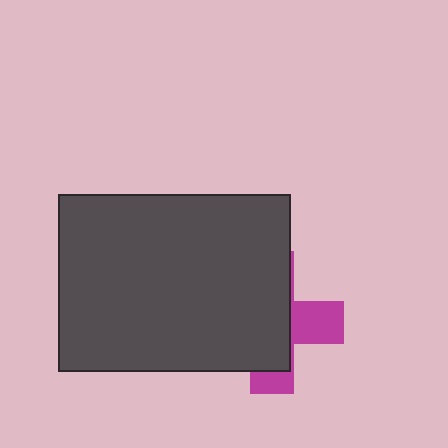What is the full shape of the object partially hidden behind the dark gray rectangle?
The partially hidden object is a magenta cross.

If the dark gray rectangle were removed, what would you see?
You would see the complete magenta cross.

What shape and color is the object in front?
The object in front is a dark gray rectangle.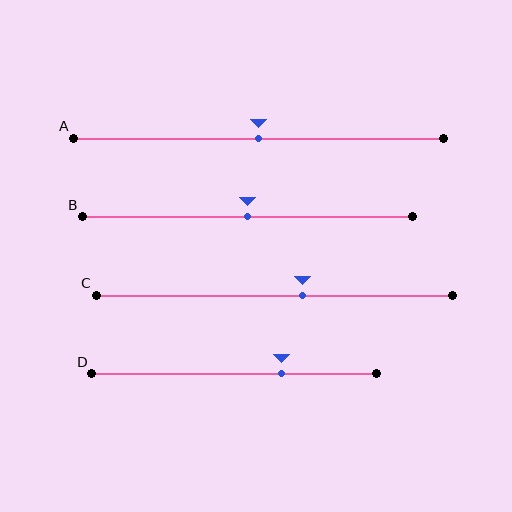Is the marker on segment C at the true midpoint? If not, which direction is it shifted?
No, the marker on segment C is shifted to the right by about 8% of the segment length.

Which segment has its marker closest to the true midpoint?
Segment A has its marker closest to the true midpoint.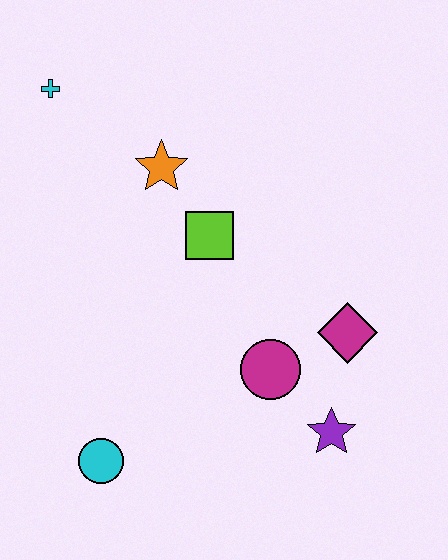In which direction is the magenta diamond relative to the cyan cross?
The magenta diamond is to the right of the cyan cross.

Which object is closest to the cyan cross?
The orange star is closest to the cyan cross.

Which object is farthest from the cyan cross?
The purple star is farthest from the cyan cross.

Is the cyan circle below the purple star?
Yes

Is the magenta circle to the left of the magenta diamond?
Yes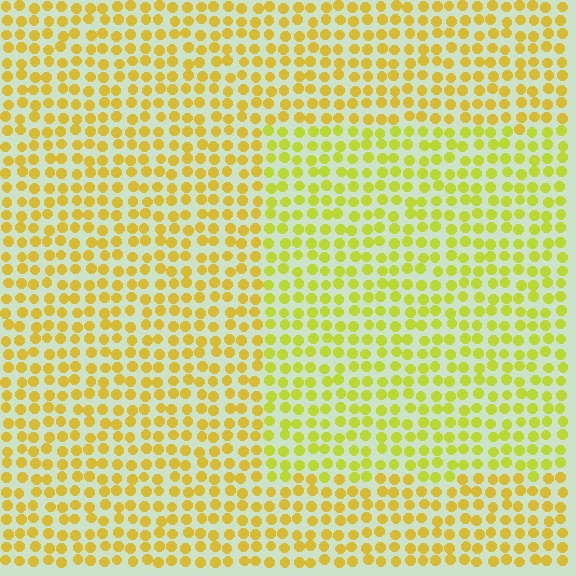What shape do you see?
I see a rectangle.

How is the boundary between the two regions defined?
The boundary is defined purely by a slight shift in hue (about 22 degrees). Spacing, size, and orientation are identical on both sides.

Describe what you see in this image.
The image is filled with small yellow elements in a uniform arrangement. A rectangle-shaped region is visible where the elements are tinted to a slightly different hue, forming a subtle color boundary.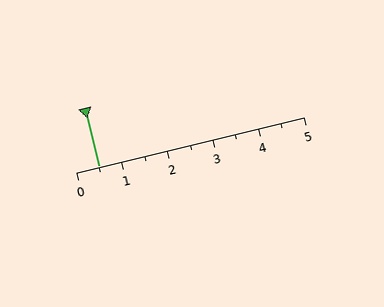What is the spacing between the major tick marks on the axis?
The major ticks are spaced 1 apart.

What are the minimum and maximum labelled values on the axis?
The axis runs from 0 to 5.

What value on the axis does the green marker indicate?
The marker indicates approximately 0.5.